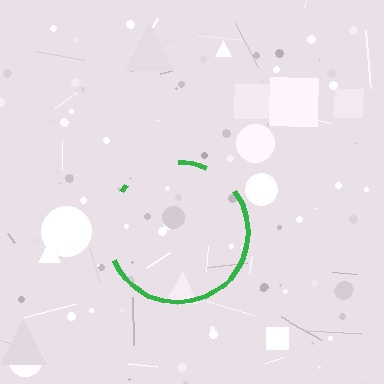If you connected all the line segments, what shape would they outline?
They would outline a circle.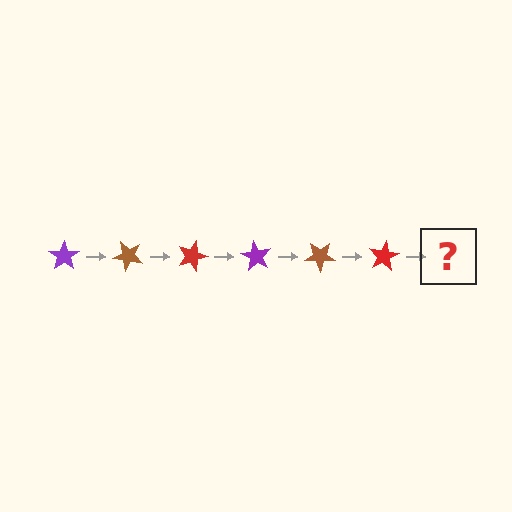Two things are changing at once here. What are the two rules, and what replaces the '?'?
The two rules are that it rotates 45 degrees each step and the color cycles through purple, brown, and red. The '?' should be a purple star, rotated 270 degrees from the start.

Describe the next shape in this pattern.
It should be a purple star, rotated 270 degrees from the start.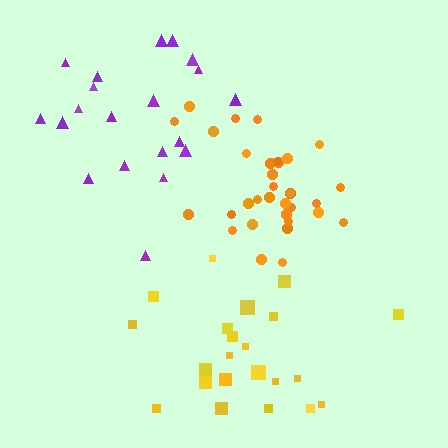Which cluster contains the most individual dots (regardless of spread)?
Orange (33).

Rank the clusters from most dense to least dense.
orange, yellow, purple.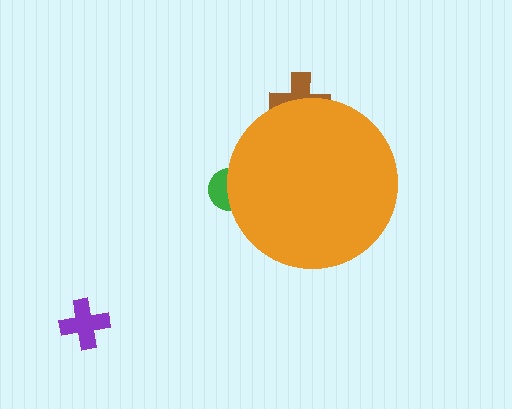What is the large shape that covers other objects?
An orange circle.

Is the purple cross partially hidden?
No, the purple cross is fully visible.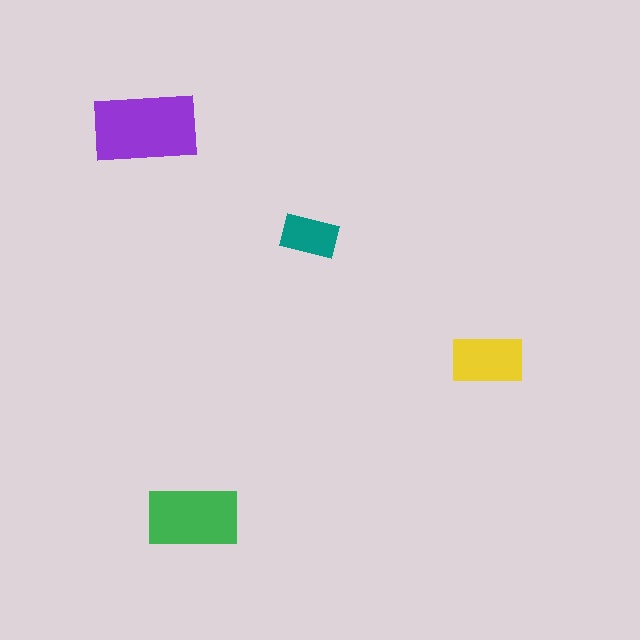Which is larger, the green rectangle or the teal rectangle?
The green one.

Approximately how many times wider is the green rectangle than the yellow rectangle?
About 1.5 times wider.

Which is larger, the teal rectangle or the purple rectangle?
The purple one.